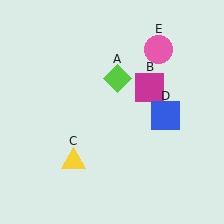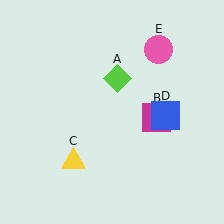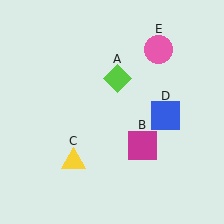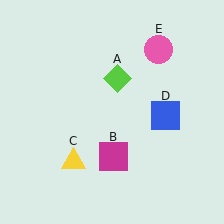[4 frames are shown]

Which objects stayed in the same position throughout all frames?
Lime diamond (object A) and yellow triangle (object C) and blue square (object D) and pink circle (object E) remained stationary.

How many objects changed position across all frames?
1 object changed position: magenta square (object B).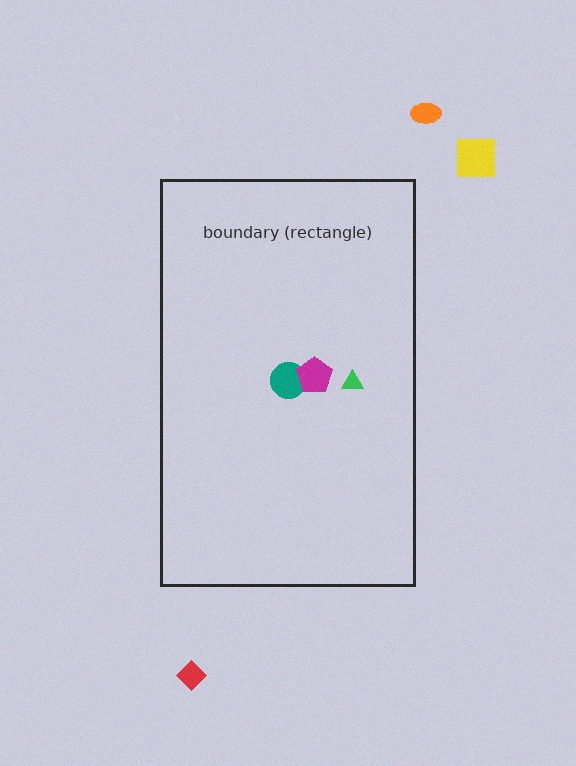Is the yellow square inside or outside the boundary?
Outside.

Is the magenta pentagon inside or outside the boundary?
Inside.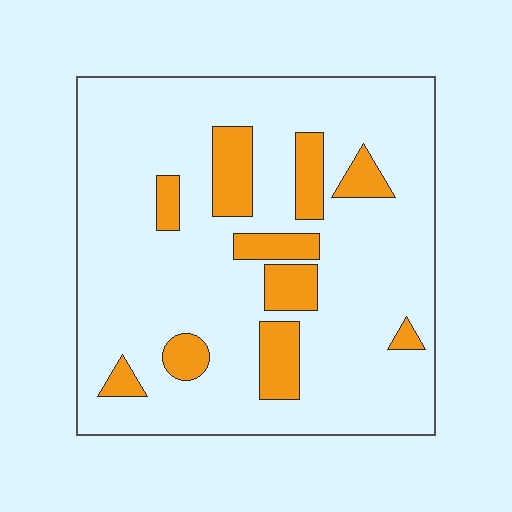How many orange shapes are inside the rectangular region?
10.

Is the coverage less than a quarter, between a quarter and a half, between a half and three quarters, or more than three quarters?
Less than a quarter.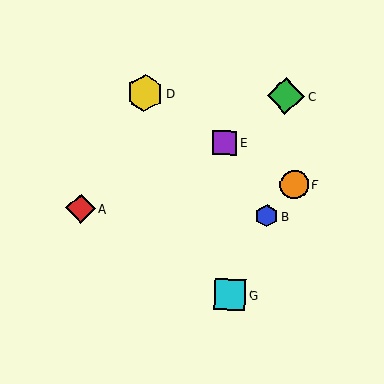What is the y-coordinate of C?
Object C is at y≈96.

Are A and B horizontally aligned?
Yes, both are at y≈208.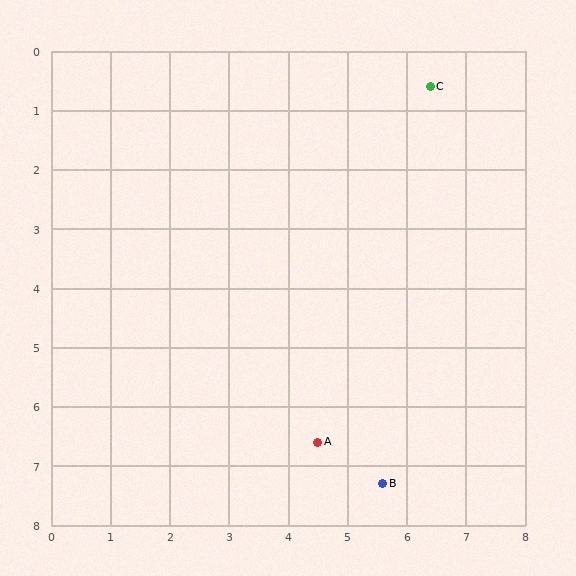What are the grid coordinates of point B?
Point B is at approximately (5.6, 7.3).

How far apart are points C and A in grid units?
Points C and A are about 6.3 grid units apart.